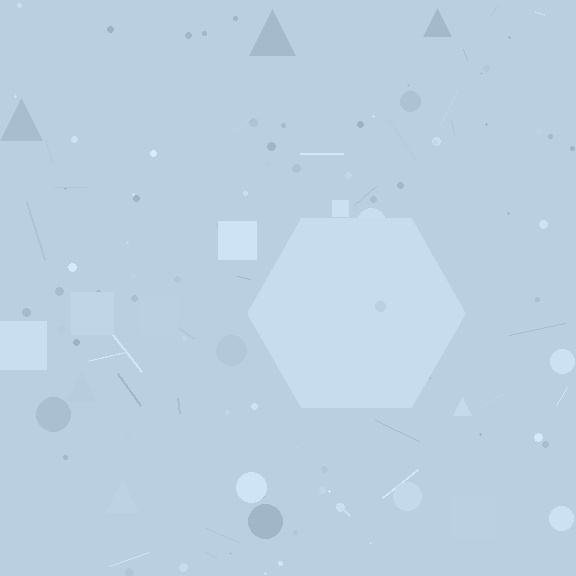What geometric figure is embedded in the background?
A hexagon is embedded in the background.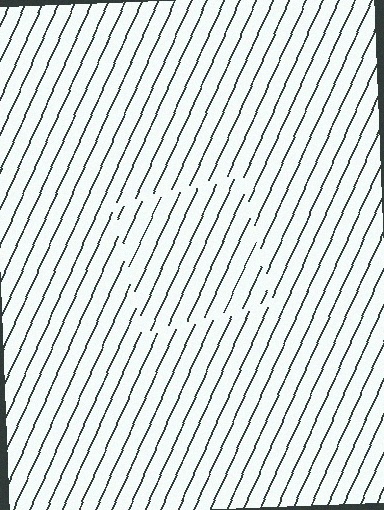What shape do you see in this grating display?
An illusory square. The interior of the shape contains the same grating, shifted by half a period — the contour is defined by the phase discontinuity where line-ends from the inner and outer gratings abut.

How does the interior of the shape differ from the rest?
The interior of the shape contains the same grating, shifted by half a period — the contour is defined by the phase discontinuity where line-ends from the inner and outer gratings abut.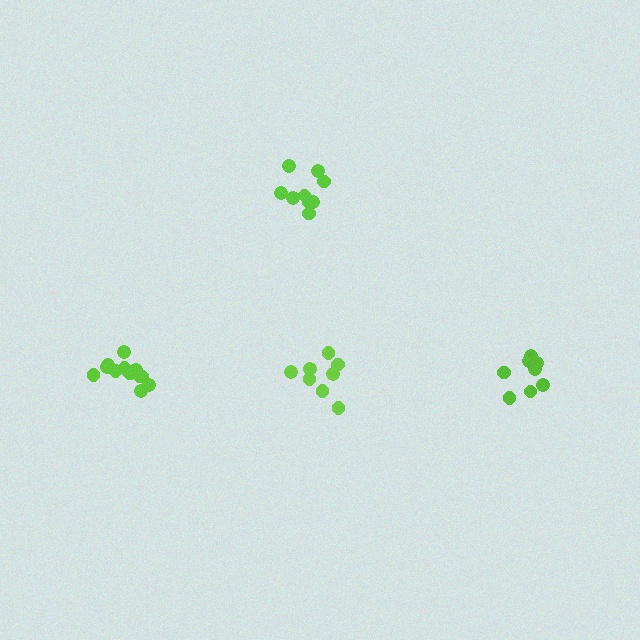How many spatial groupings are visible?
There are 4 spatial groupings.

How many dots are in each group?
Group 1: 12 dots, Group 2: 9 dots, Group 3: 8 dots, Group 4: 8 dots (37 total).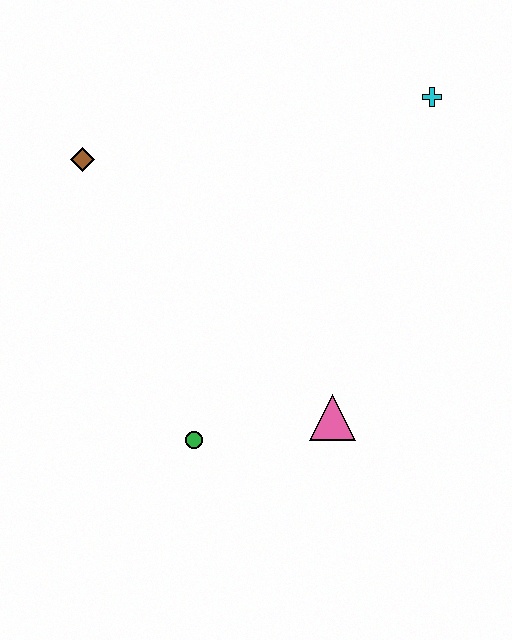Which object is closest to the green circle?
The pink triangle is closest to the green circle.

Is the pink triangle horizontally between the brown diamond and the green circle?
No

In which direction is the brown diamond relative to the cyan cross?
The brown diamond is to the left of the cyan cross.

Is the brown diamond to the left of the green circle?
Yes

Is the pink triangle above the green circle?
Yes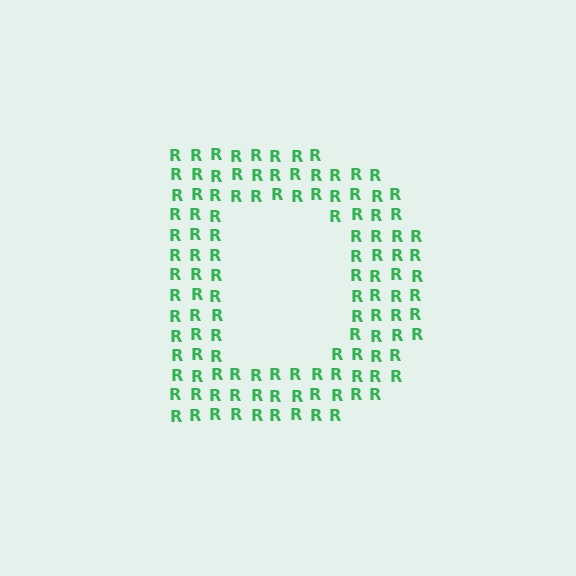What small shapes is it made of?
It is made of small letter R's.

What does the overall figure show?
The overall figure shows the letter D.